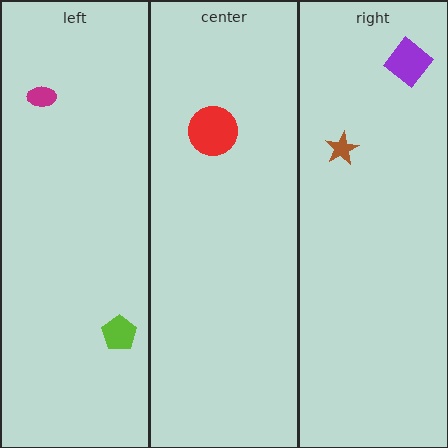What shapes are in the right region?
The brown star, the purple diamond.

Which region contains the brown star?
The right region.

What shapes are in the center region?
The red circle.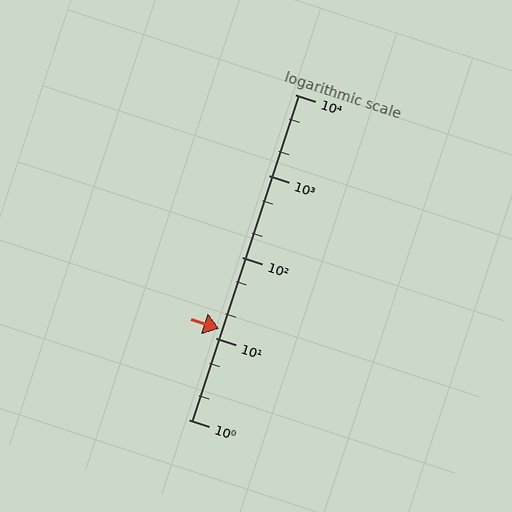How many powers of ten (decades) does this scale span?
The scale spans 4 decades, from 1 to 10000.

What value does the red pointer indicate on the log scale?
The pointer indicates approximately 13.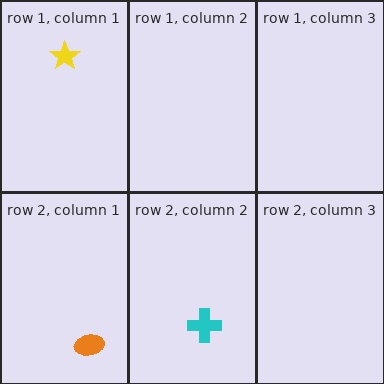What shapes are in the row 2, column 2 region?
The cyan cross.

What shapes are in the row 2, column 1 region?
The orange ellipse.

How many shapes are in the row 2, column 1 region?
1.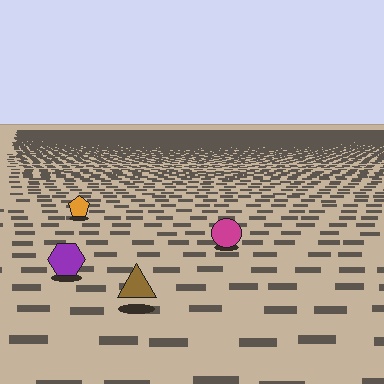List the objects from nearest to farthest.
From nearest to farthest: the brown triangle, the purple hexagon, the magenta circle, the orange pentagon.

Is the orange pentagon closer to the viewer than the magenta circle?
No. The magenta circle is closer — you can tell from the texture gradient: the ground texture is coarser near it.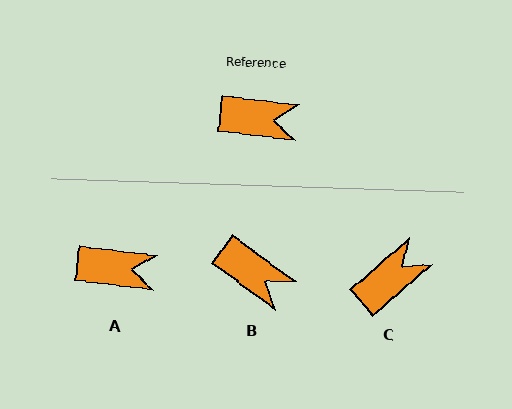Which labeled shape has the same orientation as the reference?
A.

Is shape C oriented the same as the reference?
No, it is off by about 48 degrees.